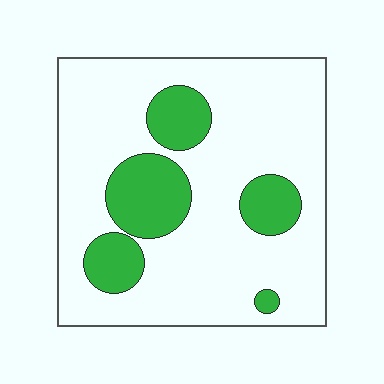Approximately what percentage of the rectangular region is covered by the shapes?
Approximately 20%.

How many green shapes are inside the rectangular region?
5.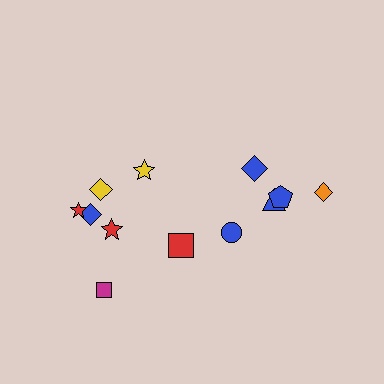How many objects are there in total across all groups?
There are 12 objects.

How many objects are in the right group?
There are 5 objects.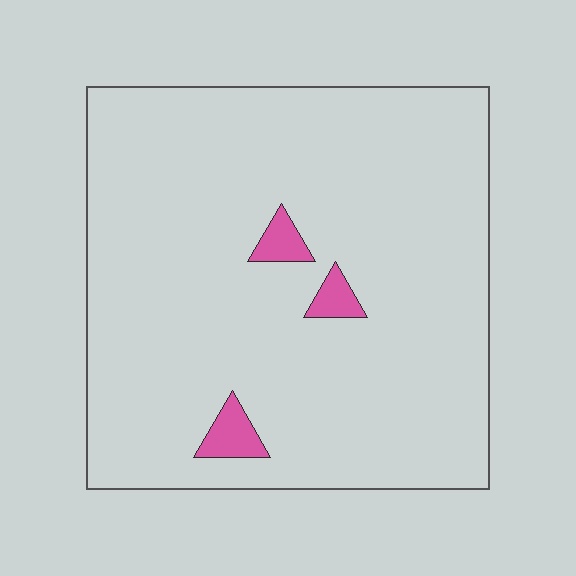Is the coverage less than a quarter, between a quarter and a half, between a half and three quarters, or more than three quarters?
Less than a quarter.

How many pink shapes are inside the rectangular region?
3.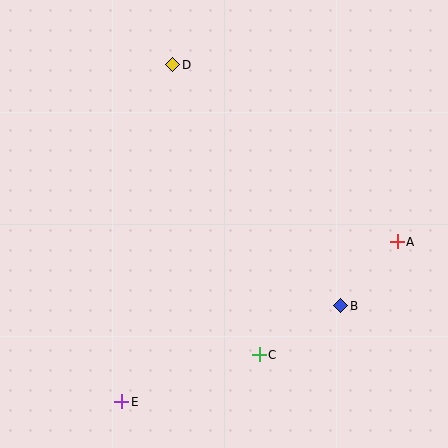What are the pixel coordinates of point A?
Point A is at (397, 242).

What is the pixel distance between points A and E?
The distance between A and E is 318 pixels.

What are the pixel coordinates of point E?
Point E is at (122, 402).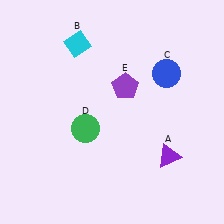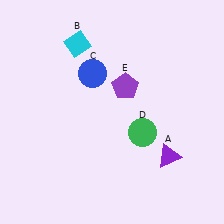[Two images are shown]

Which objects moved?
The objects that moved are: the blue circle (C), the green circle (D).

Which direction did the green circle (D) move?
The green circle (D) moved right.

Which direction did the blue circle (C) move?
The blue circle (C) moved left.